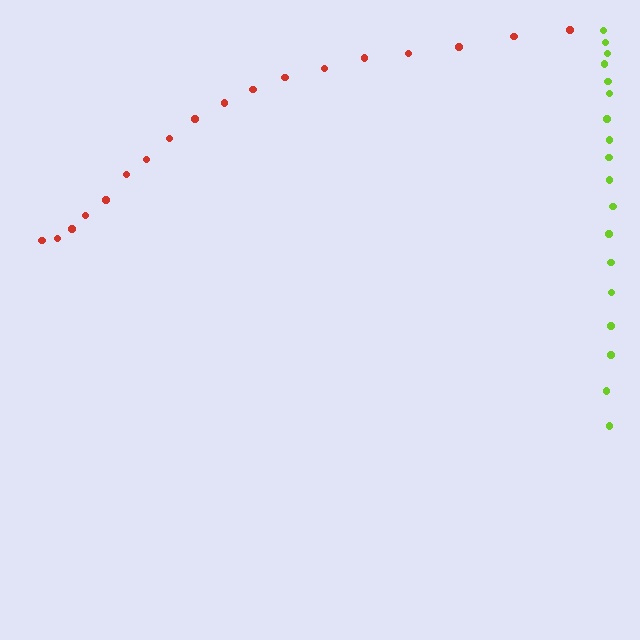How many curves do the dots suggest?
There are 2 distinct paths.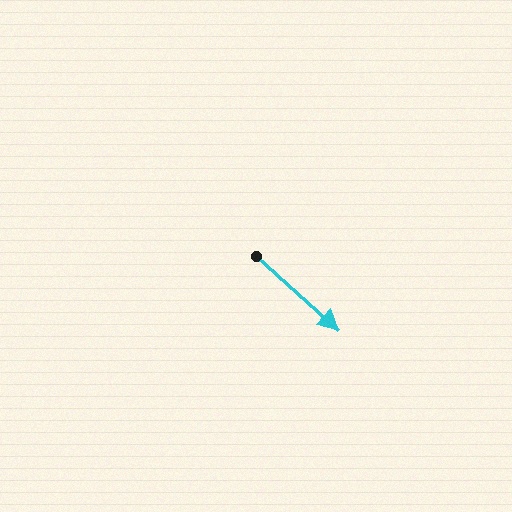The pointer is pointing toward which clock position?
Roughly 4 o'clock.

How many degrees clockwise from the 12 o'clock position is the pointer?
Approximately 132 degrees.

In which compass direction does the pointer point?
Southeast.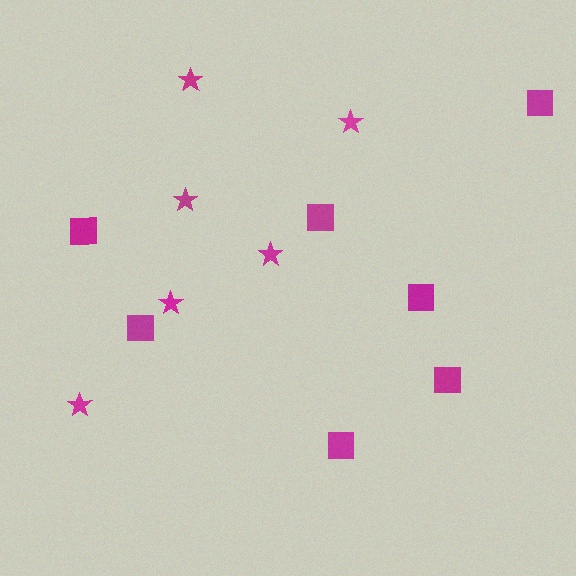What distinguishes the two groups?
There are 2 groups: one group of stars (6) and one group of squares (7).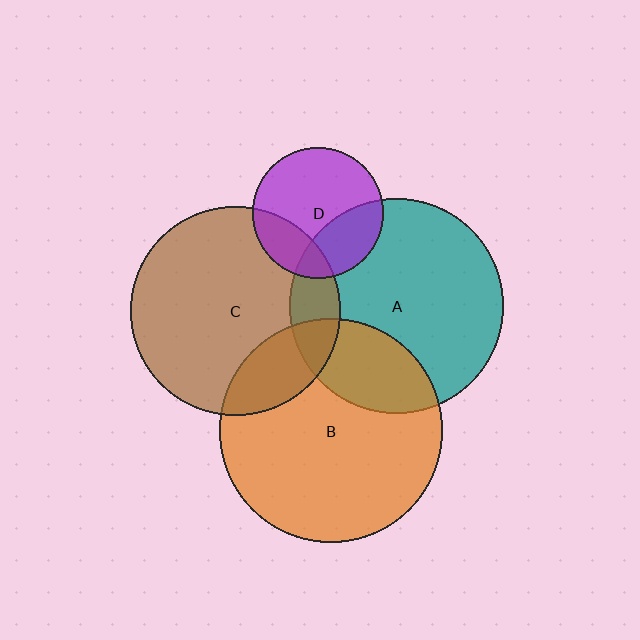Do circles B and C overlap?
Yes.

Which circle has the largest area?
Circle B (orange).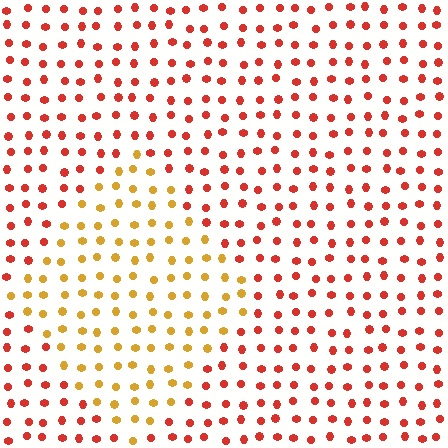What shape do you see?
I see a diamond.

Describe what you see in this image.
The image is filled with small red elements in a uniform arrangement. A diamond-shaped region is visible where the elements are tinted to a slightly different hue, forming a subtle color boundary.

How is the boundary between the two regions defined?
The boundary is defined purely by a slight shift in hue (about 40 degrees). Spacing, size, and orientation are identical on both sides.